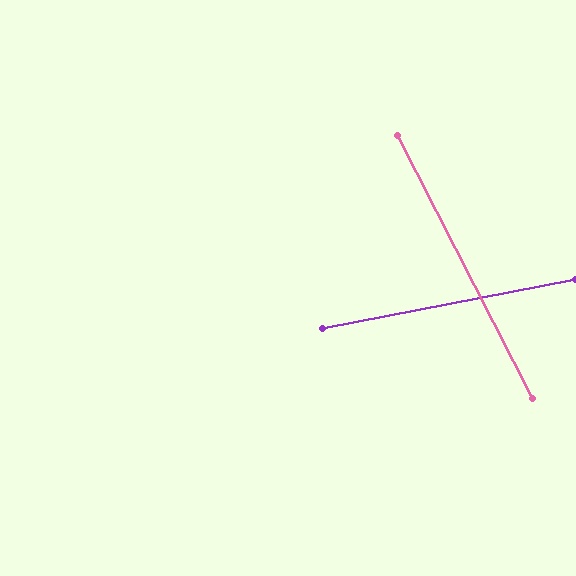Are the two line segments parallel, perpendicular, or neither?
Neither parallel nor perpendicular — they differ by about 74°.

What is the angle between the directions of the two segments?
Approximately 74 degrees.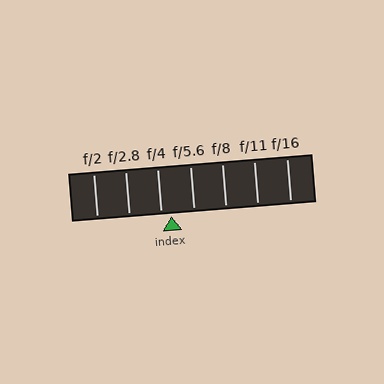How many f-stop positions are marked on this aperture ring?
There are 7 f-stop positions marked.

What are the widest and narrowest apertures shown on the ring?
The widest aperture shown is f/2 and the narrowest is f/16.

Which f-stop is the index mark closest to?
The index mark is closest to f/4.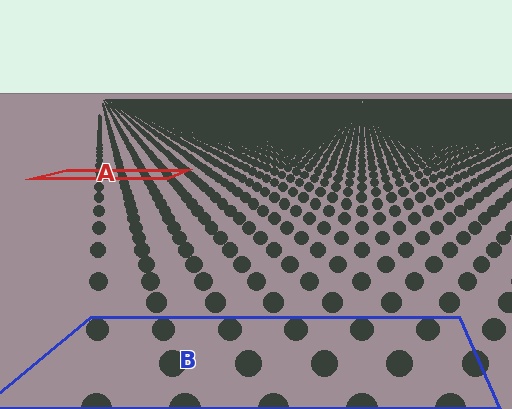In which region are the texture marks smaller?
The texture marks are smaller in region A, because it is farther away.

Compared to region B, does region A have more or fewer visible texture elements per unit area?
Region A has more texture elements per unit area — they are packed more densely because it is farther away.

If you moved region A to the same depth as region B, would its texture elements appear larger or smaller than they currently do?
They would appear larger. At a closer depth, the same texture elements are projected at a bigger on-screen size.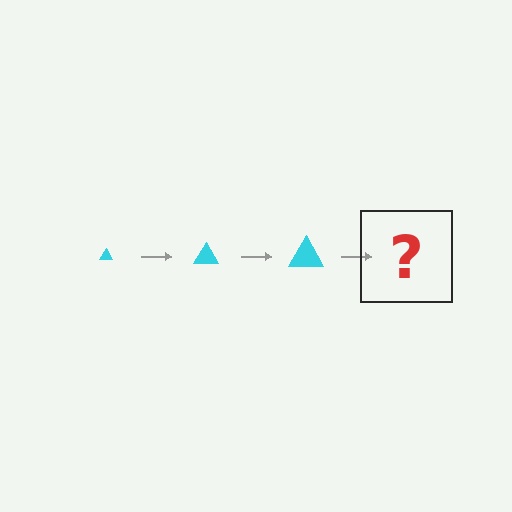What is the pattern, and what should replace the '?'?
The pattern is that the triangle gets progressively larger each step. The '?' should be a cyan triangle, larger than the previous one.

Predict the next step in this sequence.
The next step is a cyan triangle, larger than the previous one.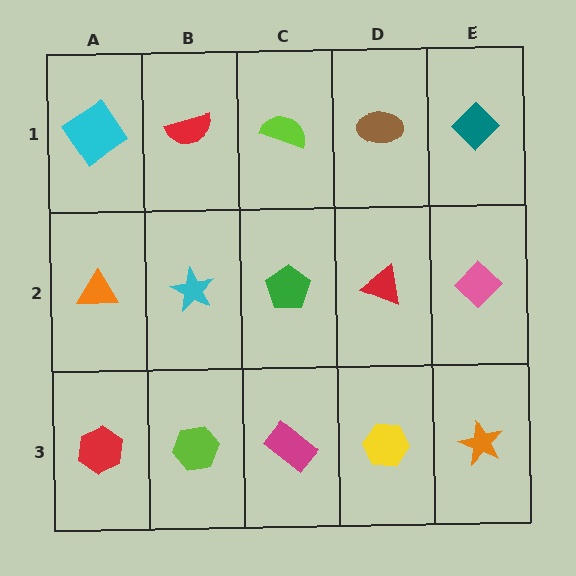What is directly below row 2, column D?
A yellow hexagon.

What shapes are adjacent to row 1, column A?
An orange triangle (row 2, column A), a red semicircle (row 1, column B).